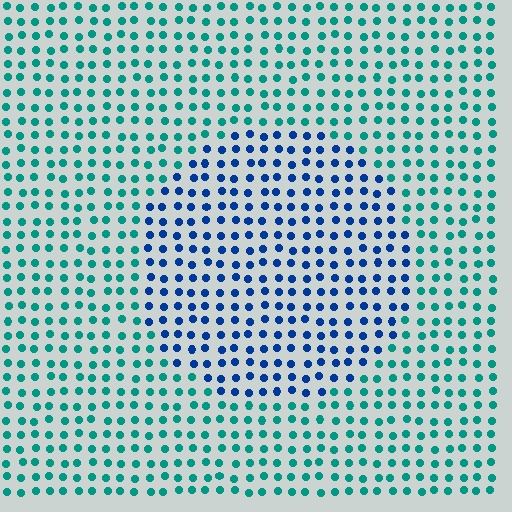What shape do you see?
I see a circle.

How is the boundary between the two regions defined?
The boundary is defined purely by a slight shift in hue (about 46 degrees). Spacing, size, and orientation are identical on both sides.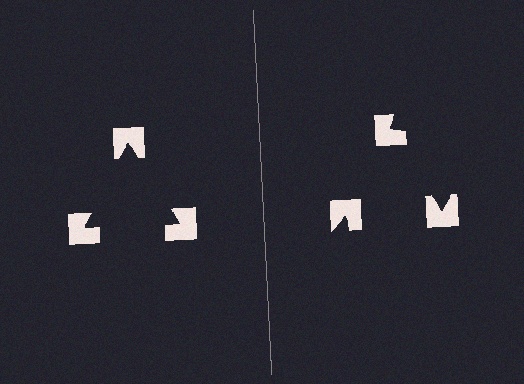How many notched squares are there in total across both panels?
6 — 3 on each side.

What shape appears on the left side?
An illusory triangle.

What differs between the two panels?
The notched squares are positioned identically on both sides; only the wedge orientations differ. On the left they align to a triangle; on the right they are misaligned.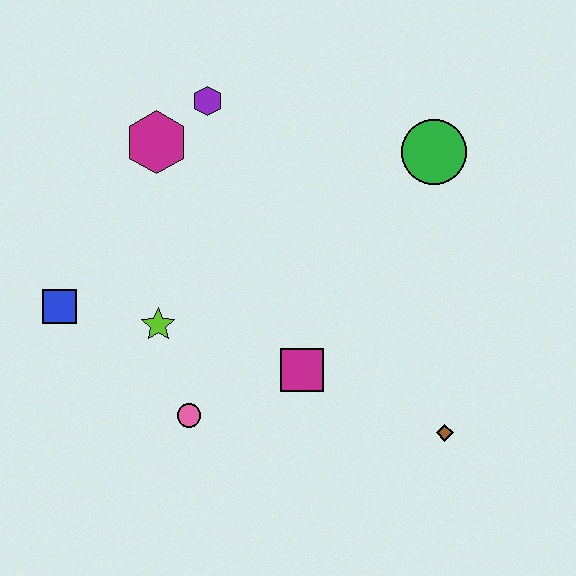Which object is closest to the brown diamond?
The magenta square is closest to the brown diamond.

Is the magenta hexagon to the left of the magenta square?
Yes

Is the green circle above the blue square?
Yes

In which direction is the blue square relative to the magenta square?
The blue square is to the left of the magenta square.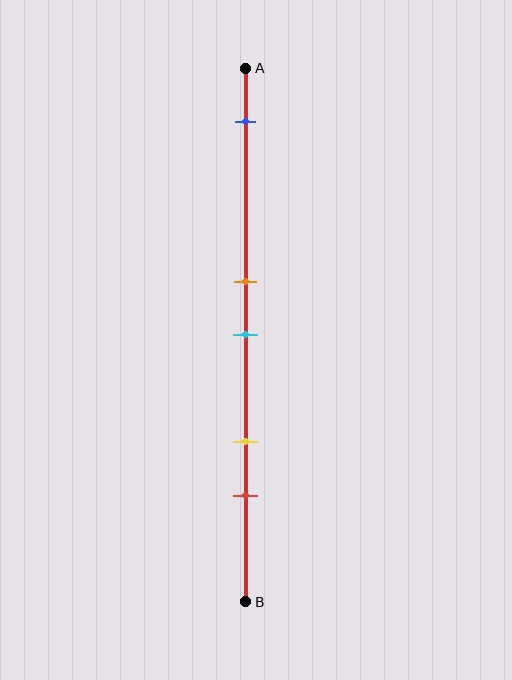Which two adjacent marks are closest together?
The orange and cyan marks are the closest adjacent pair.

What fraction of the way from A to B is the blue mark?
The blue mark is approximately 10% (0.1) of the way from A to B.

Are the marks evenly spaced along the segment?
No, the marks are not evenly spaced.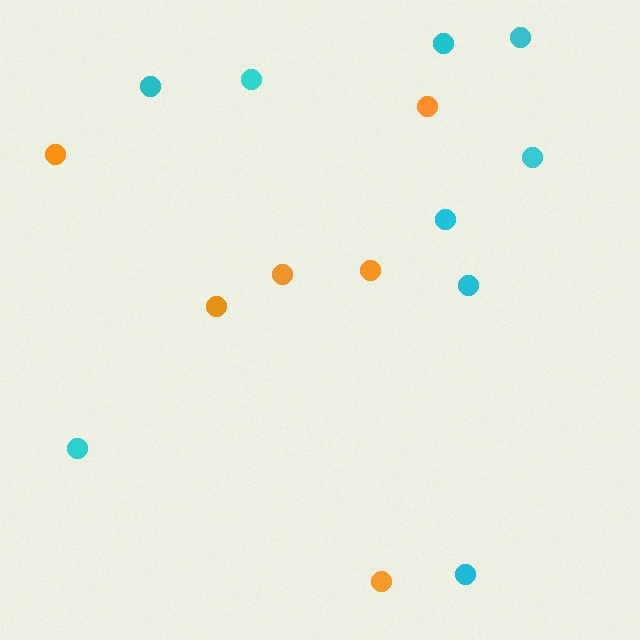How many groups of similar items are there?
There are 2 groups: one group of orange circles (6) and one group of cyan circles (9).